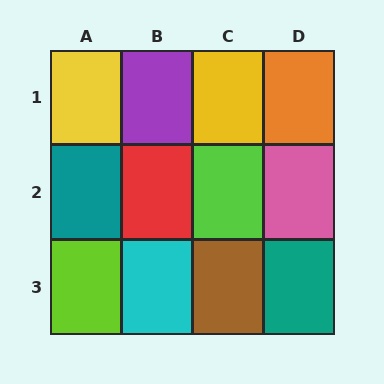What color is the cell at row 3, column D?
Teal.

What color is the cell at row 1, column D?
Orange.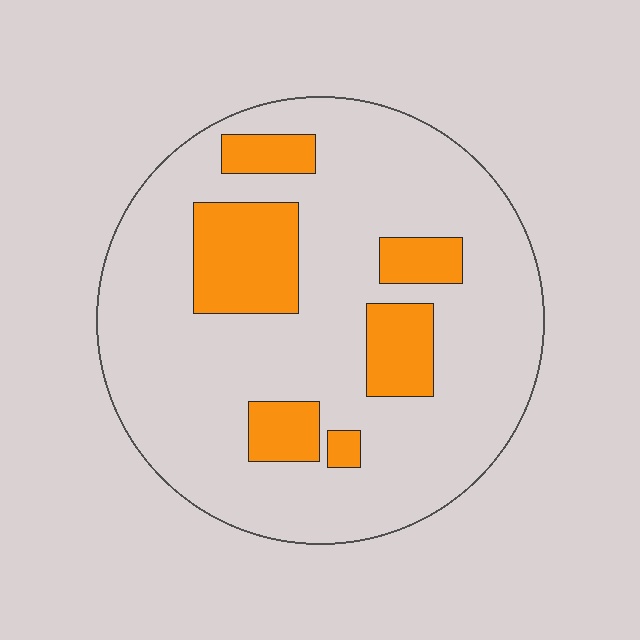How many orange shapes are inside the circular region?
6.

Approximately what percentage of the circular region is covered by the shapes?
Approximately 20%.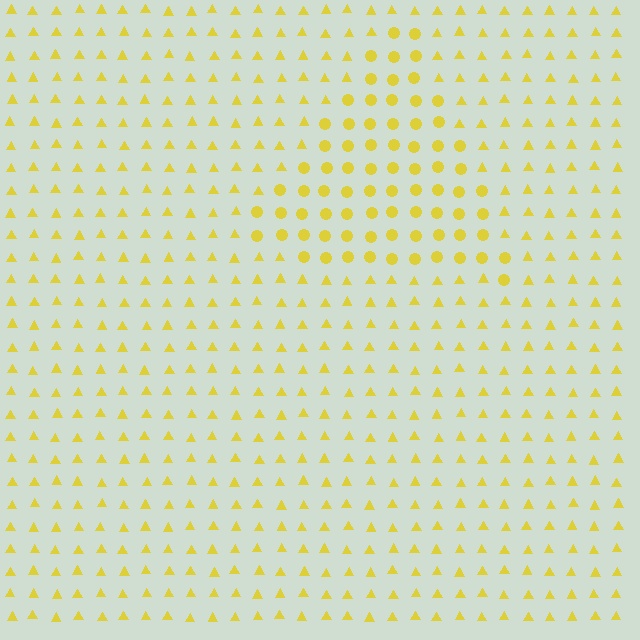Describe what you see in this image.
The image is filled with small yellow elements arranged in a uniform grid. A triangle-shaped region contains circles, while the surrounding area contains triangles. The boundary is defined purely by the change in element shape.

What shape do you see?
I see a triangle.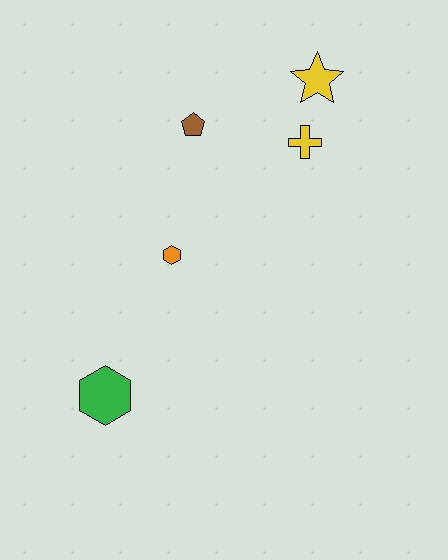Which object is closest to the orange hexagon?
The brown pentagon is closest to the orange hexagon.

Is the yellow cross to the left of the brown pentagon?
No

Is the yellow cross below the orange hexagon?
No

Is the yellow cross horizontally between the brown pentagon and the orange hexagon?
No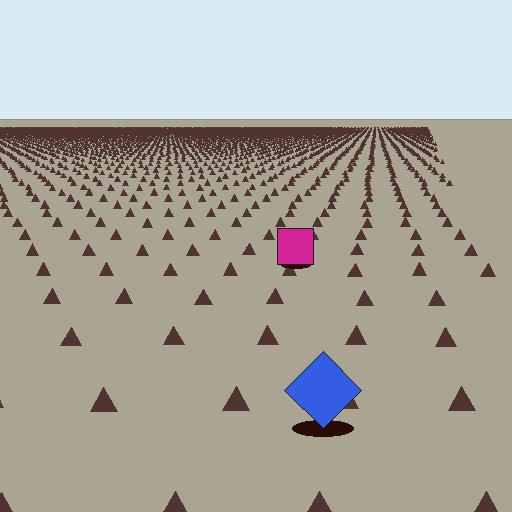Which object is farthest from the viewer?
The magenta square is farthest from the viewer. It appears smaller and the ground texture around it is denser.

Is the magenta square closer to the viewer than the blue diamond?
No. The blue diamond is closer — you can tell from the texture gradient: the ground texture is coarser near it.